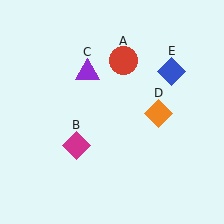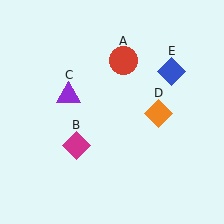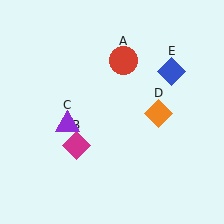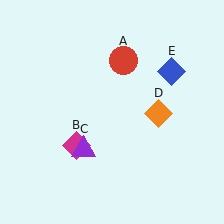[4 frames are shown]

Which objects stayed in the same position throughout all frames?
Red circle (object A) and magenta diamond (object B) and orange diamond (object D) and blue diamond (object E) remained stationary.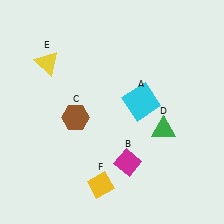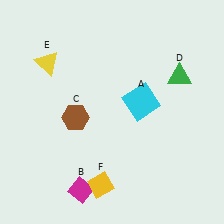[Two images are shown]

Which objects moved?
The objects that moved are: the magenta diamond (B), the green triangle (D).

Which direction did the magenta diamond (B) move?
The magenta diamond (B) moved left.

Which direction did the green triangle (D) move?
The green triangle (D) moved up.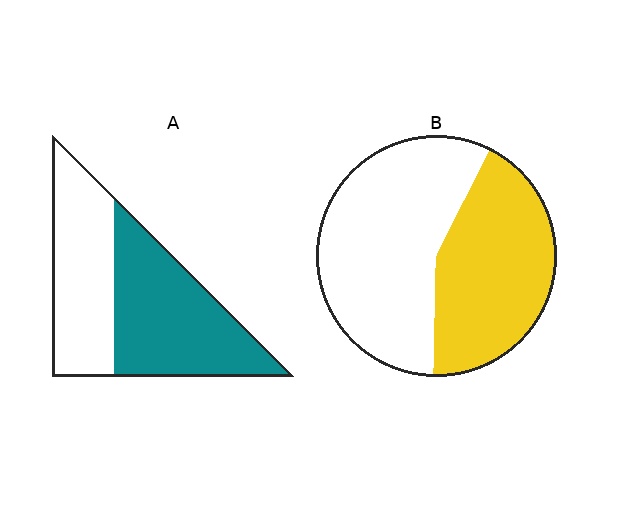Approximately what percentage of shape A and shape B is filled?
A is approximately 55% and B is approximately 45%.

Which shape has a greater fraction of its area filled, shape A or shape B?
Shape A.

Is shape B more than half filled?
No.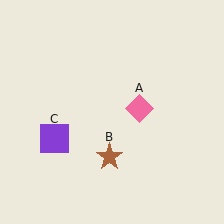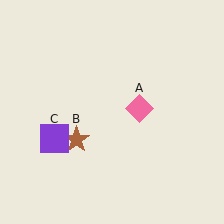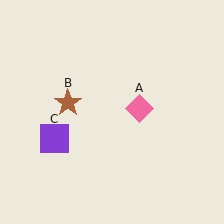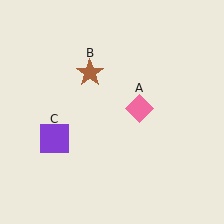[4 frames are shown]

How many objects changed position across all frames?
1 object changed position: brown star (object B).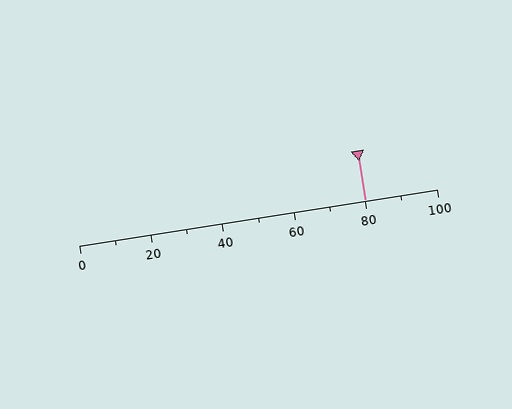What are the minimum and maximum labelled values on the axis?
The axis runs from 0 to 100.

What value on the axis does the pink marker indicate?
The marker indicates approximately 80.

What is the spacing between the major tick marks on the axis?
The major ticks are spaced 20 apart.